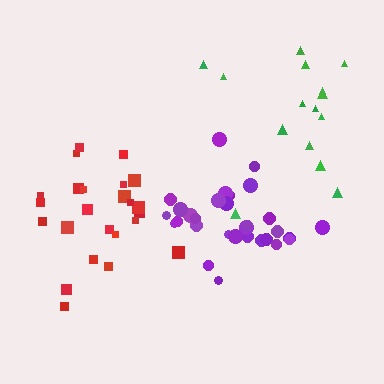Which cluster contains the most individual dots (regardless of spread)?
Purple (31).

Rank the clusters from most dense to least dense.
purple, red, green.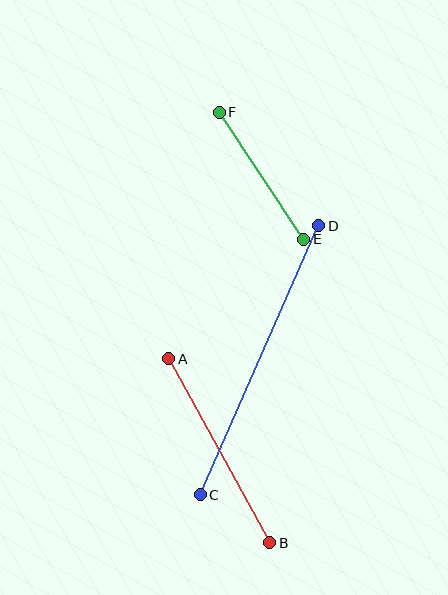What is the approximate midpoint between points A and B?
The midpoint is at approximately (219, 451) pixels.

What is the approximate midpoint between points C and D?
The midpoint is at approximately (259, 360) pixels.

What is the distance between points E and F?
The distance is approximately 153 pixels.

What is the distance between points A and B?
The distance is approximately 210 pixels.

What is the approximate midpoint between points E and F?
The midpoint is at approximately (261, 176) pixels.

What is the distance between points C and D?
The distance is approximately 294 pixels.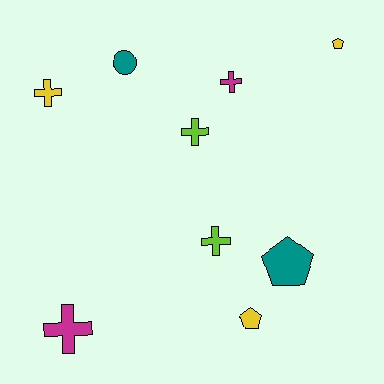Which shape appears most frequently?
Cross, with 5 objects.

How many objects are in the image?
There are 9 objects.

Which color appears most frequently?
Yellow, with 3 objects.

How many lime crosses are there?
There are 2 lime crosses.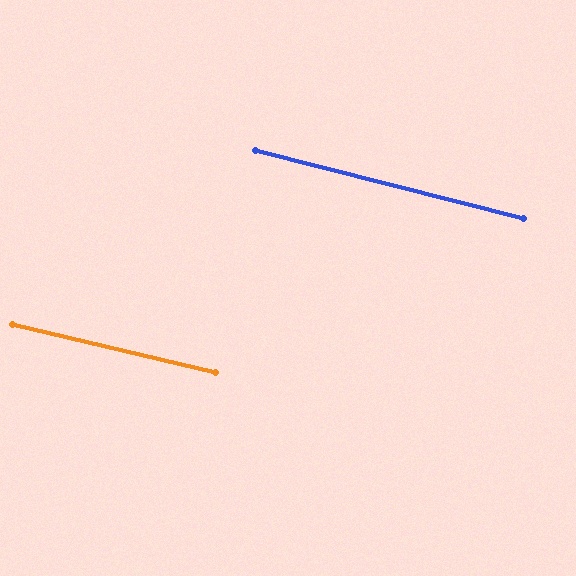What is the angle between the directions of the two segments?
Approximately 1 degree.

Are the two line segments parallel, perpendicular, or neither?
Parallel — their directions differ by only 0.8°.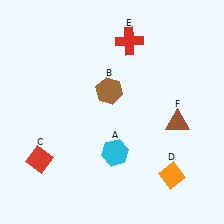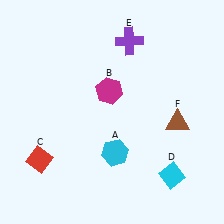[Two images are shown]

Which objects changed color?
B changed from brown to magenta. D changed from orange to cyan. E changed from red to purple.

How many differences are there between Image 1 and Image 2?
There are 3 differences between the two images.